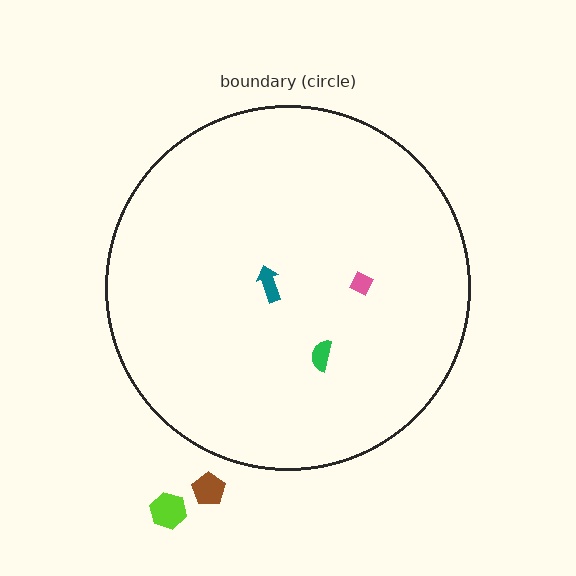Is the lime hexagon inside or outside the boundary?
Outside.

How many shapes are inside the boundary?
3 inside, 2 outside.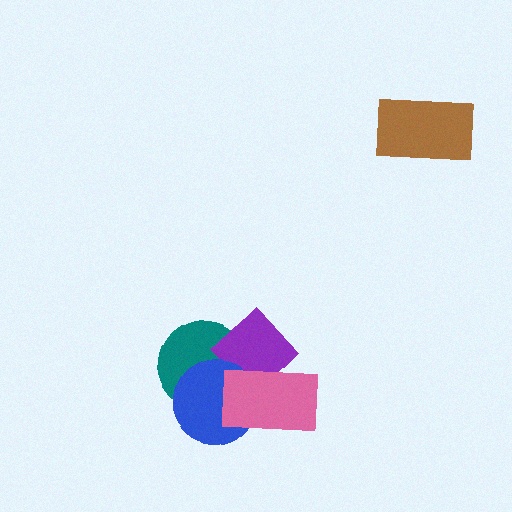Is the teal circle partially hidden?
Yes, it is partially covered by another shape.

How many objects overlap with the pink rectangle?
4 objects overlap with the pink rectangle.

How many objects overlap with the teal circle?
4 objects overlap with the teal circle.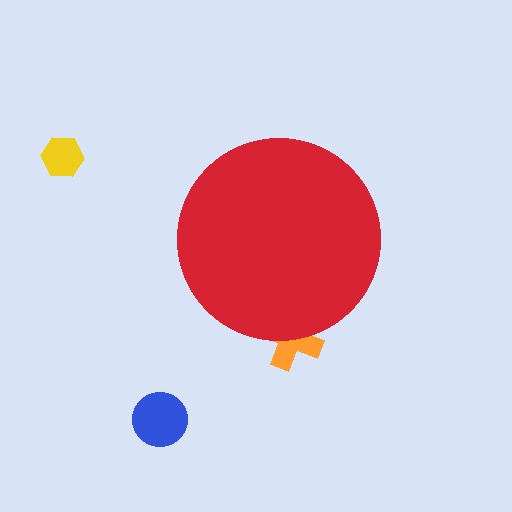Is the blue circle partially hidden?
No, the blue circle is fully visible.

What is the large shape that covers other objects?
A red circle.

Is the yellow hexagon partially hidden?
No, the yellow hexagon is fully visible.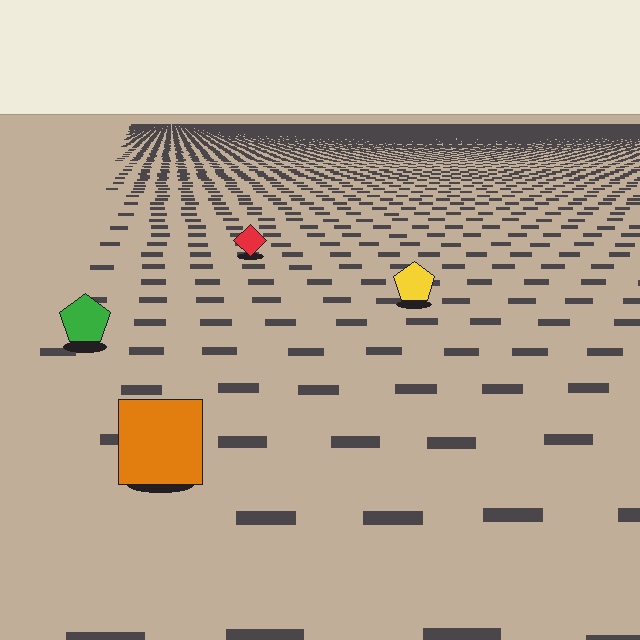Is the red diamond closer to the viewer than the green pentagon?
No. The green pentagon is closer — you can tell from the texture gradient: the ground texture is coarser near it.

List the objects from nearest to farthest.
From nearest to farthest: the orange square, the green pentagon, the yellow pentagon, the red diamond.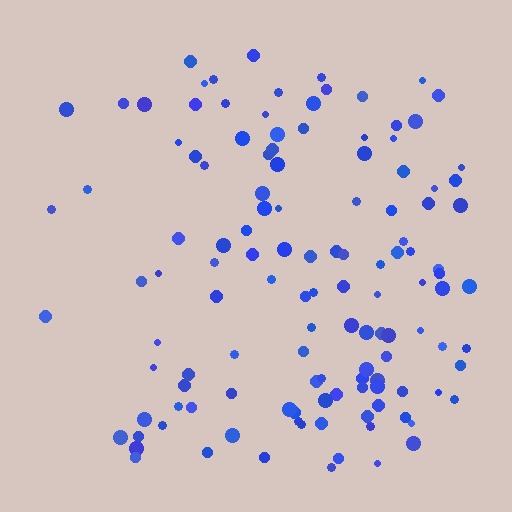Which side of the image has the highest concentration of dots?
The right.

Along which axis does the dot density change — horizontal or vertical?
Horizontal.